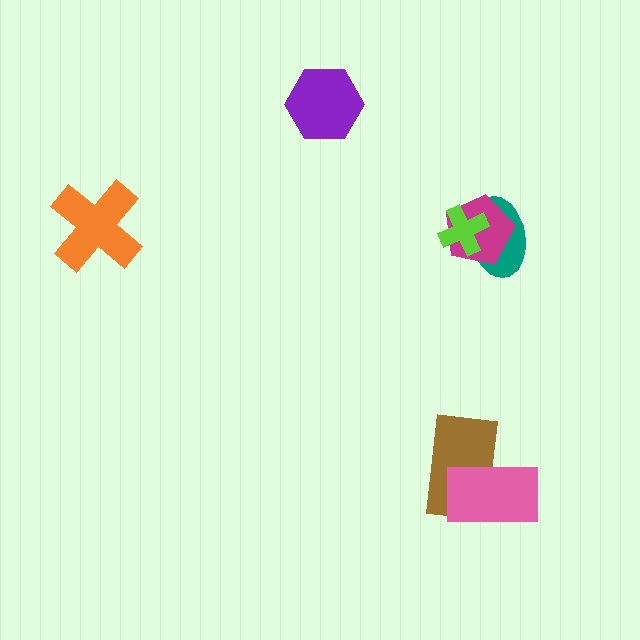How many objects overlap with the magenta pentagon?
2 objects overlap with the magenta pentagon.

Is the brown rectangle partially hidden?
Yes, it is partially covered by another shape.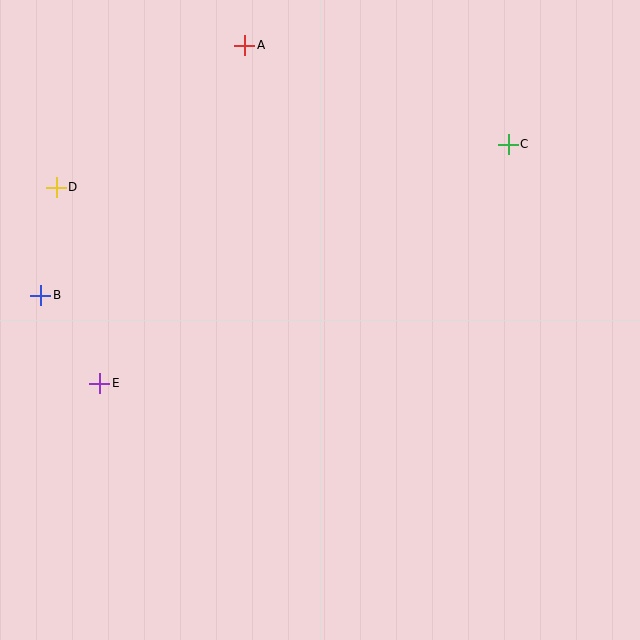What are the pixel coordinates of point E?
Point E is at (100, 383).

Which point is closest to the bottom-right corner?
Point C is closest to the bottom-right corner.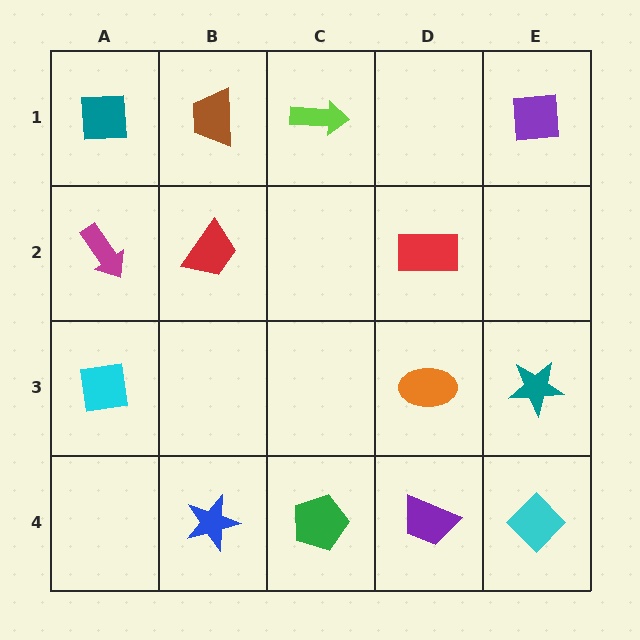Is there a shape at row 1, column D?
No, that cell is empty.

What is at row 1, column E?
A purple square.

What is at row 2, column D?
A red rectangle.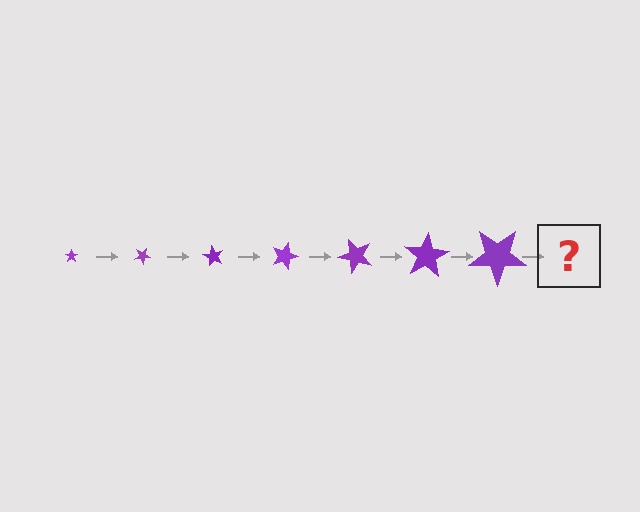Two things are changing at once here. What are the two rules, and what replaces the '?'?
The two rules are that the star grows larger each step and it rotates 30 degrees each step. The '?' should be a star, larger than the previous one and rotated 210 degrees from the start.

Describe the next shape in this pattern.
It should be a star, larger than the previous one and rotated 210 degrees from the start.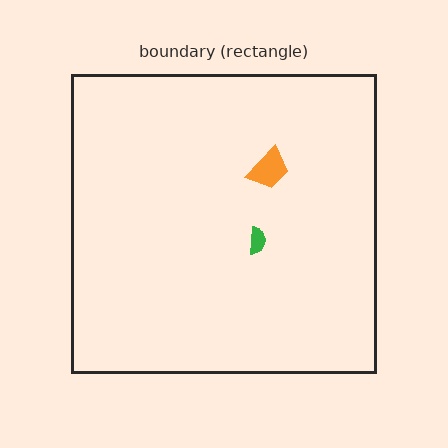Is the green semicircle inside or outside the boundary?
Inside.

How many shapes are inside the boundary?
2 inside, 0 outside.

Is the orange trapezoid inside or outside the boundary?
Inside.